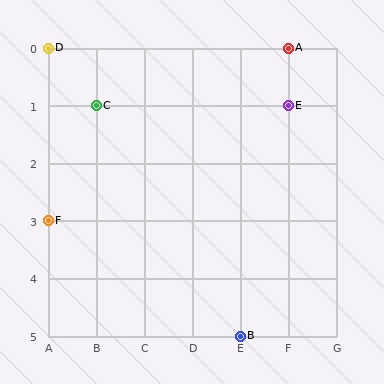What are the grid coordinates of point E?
Point E is at grid coordinates (F, 1).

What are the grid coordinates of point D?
Point D is at grid coordinates (A, 0).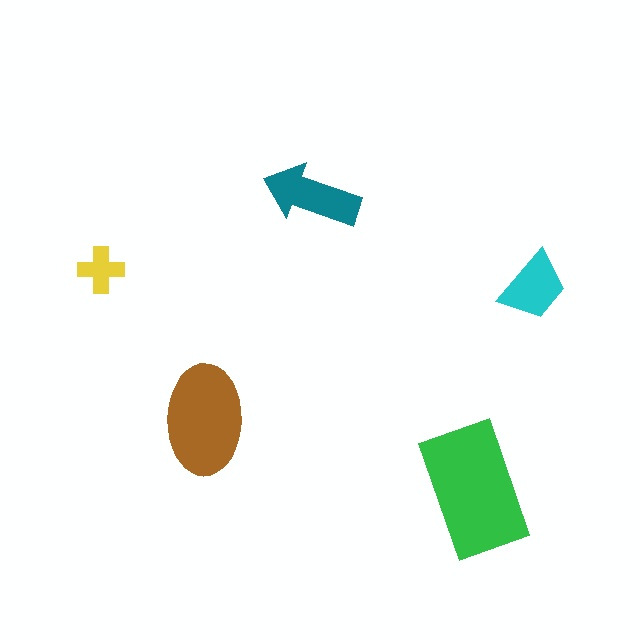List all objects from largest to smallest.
The green rectangle, the brown ellipse, the teal arrow, the cyan trapezoid, the yellow cross.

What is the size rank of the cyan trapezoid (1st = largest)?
4th.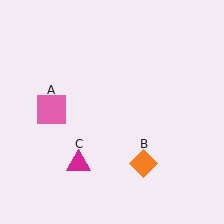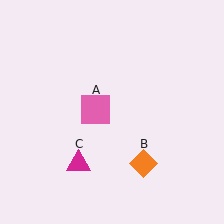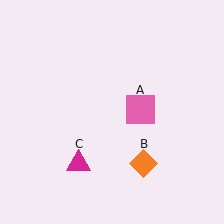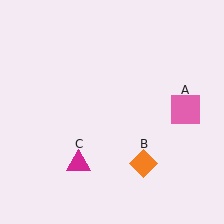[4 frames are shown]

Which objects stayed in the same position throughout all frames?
Orange diamond (object B) and magenta triangle (object C) remained stationary.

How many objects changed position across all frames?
1 object changed position: pink square (object A).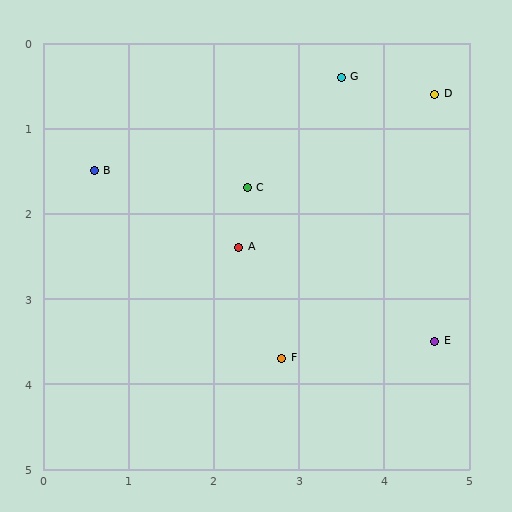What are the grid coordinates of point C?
Point C is at approximately (2.4, 1.7).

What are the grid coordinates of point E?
Point E is at approximately (4.6, 3.5).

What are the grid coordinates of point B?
Point B is at approximately (0.6, 1.5).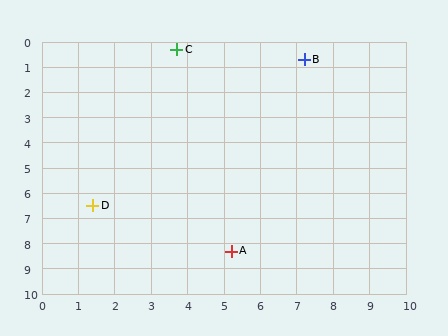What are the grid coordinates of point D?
Point D is at approximately (1.4, 6.5).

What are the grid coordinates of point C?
Point C is at approximately (3.7, 0.3).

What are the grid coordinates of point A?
Point A is at approximately (5.2, 8.3).